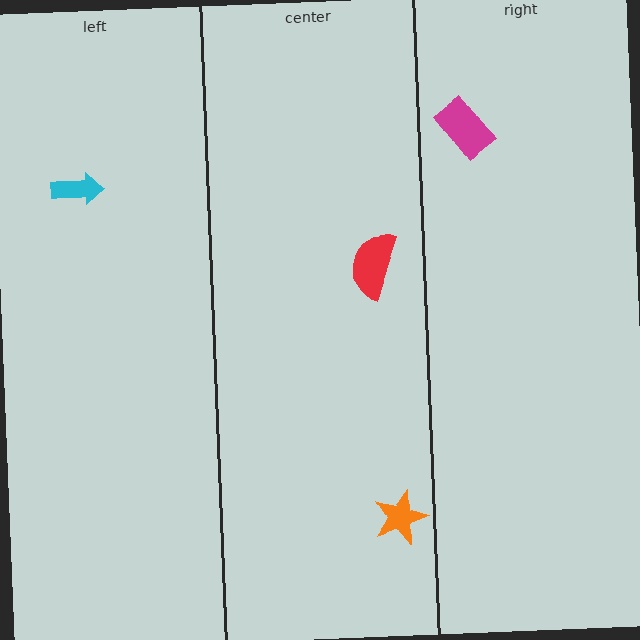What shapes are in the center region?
The orange star, the red semicircle.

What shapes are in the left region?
The cyan arrow.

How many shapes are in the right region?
1.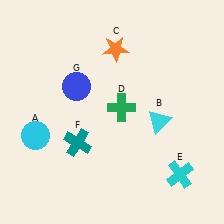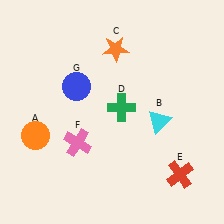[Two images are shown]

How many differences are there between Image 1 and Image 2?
There are 3 differences between the two images.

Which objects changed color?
A changed from cyan to orange. E changed from cyan to red. F changed from teal to pink.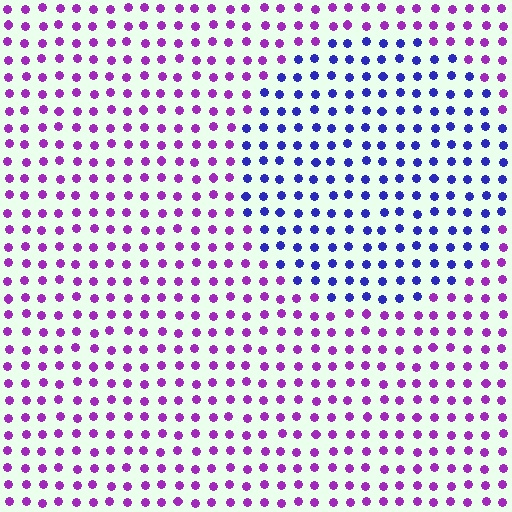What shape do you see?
I see a circle.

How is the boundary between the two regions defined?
The boundary is defined purely by a slight shift in hue (about 49 degrees). Spacing, size, and orientation are identical on both sides.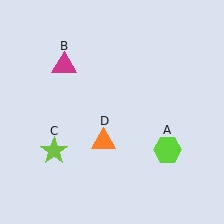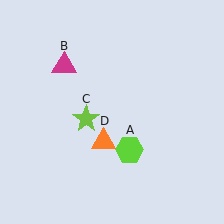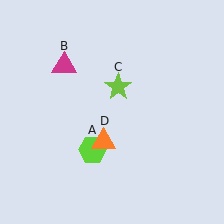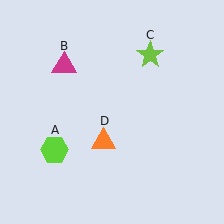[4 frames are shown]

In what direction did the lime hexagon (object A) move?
The lime hexagon (object A) moved left.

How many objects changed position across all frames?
2 objects changed position: lime hexagon (object A), lime star (object C).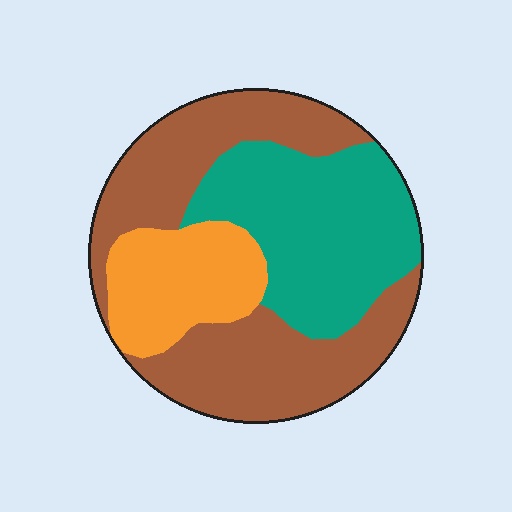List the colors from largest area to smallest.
From largest to smallest: brown, teal, orange.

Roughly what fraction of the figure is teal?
Teal covers about 35% of the figure.